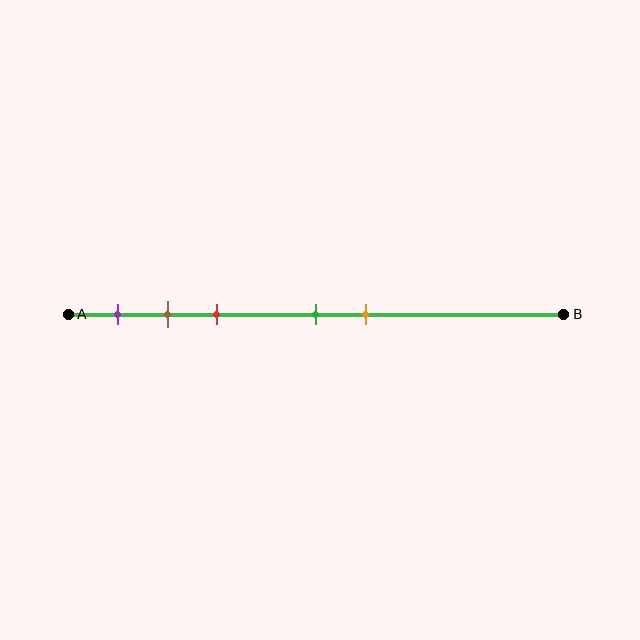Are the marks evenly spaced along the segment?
No, the marks are not evenly spaced.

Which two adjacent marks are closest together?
The brown and red marks are the closest adjacent pair.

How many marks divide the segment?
There are 5 marks dividing the segment.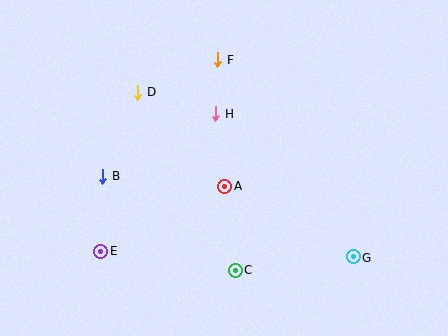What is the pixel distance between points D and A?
The distance between D and A is 128 pixels.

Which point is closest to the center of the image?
Point A at (225, 186) is closest to the center.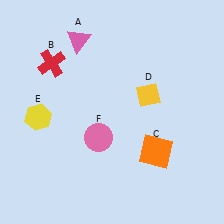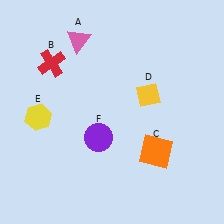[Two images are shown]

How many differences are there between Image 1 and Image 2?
There is 1 difference between the two images.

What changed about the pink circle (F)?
In Image 1, F is pink. In Image 2, it changed to purple.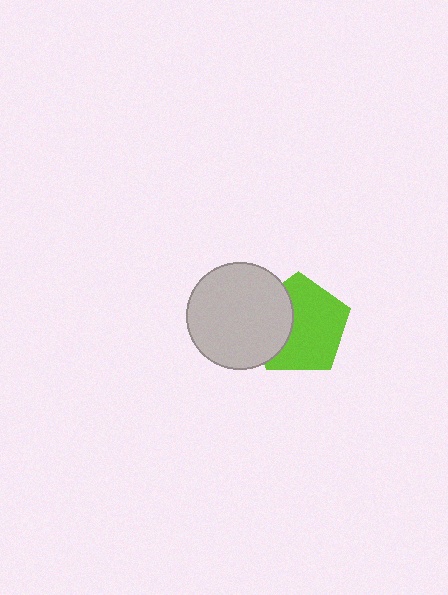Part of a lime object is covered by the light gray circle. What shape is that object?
It is a pentagon.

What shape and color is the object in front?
The object in front is a light gray circle.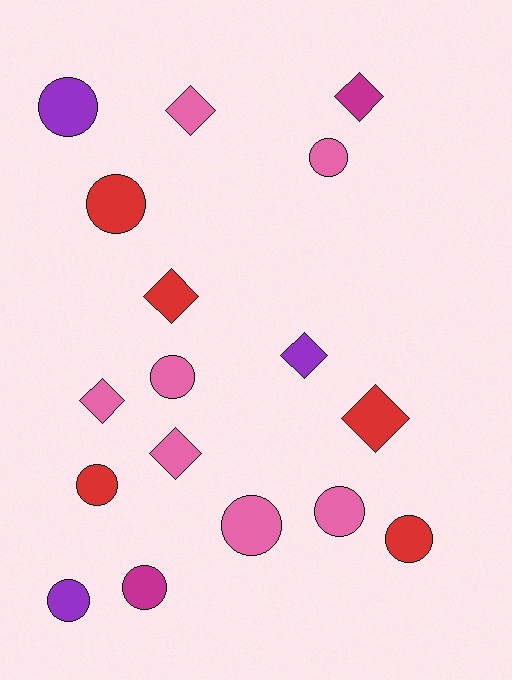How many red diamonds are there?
There are 2 red diamonds.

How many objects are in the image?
There are 17 objects.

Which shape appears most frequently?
Circle, with 10 objects.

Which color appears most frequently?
Pink, with 7 objects.